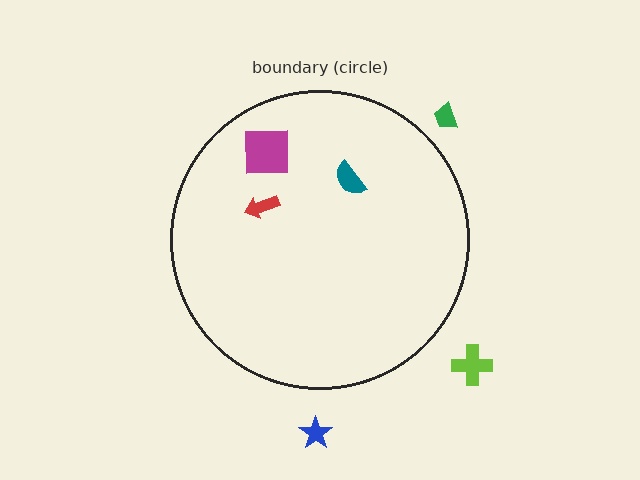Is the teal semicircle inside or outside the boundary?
Inside.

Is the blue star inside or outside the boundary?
Outside.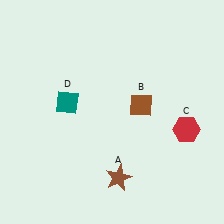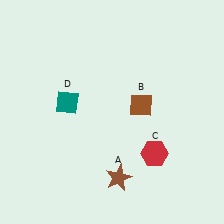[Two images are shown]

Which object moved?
The red hexagon (C) moved left.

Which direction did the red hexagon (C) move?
The red hexagon (C) moved left.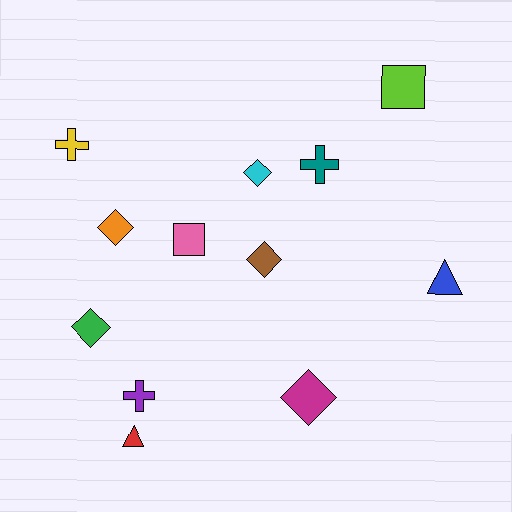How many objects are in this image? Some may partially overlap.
There are 12 objects.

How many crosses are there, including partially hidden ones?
There are 3 crosses.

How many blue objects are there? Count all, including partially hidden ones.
There is 1 blue object.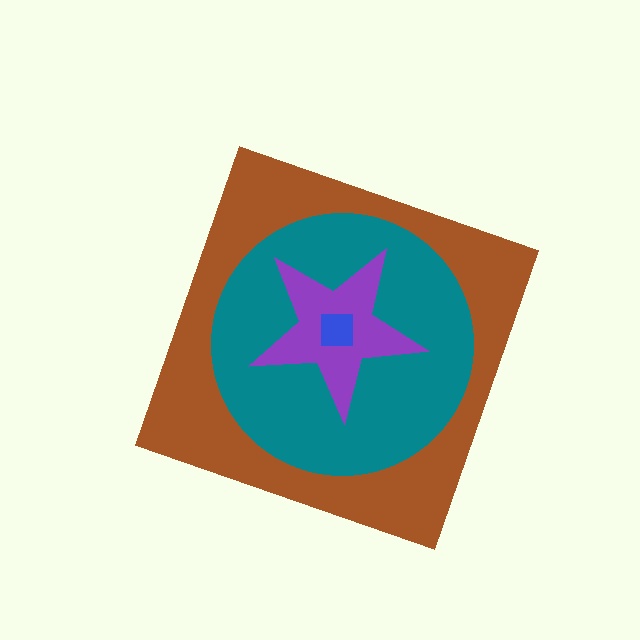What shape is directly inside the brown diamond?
The teal circle.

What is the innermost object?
The blue square.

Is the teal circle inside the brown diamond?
Yes.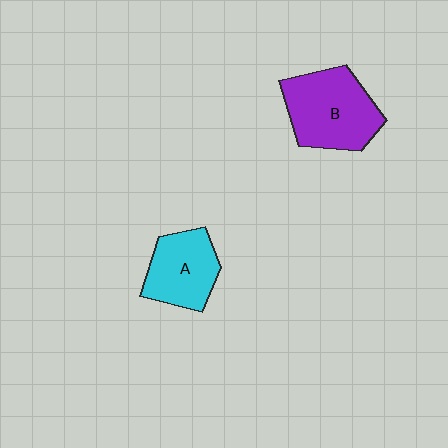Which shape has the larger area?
Shape B (purple).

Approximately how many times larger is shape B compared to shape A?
Approximately 1.4 times.